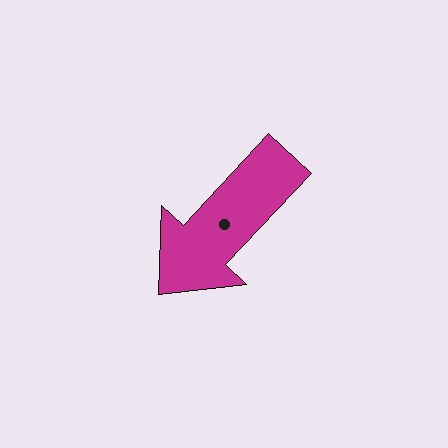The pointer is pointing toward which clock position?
Roughly 7 o'clock.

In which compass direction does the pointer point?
Southwest.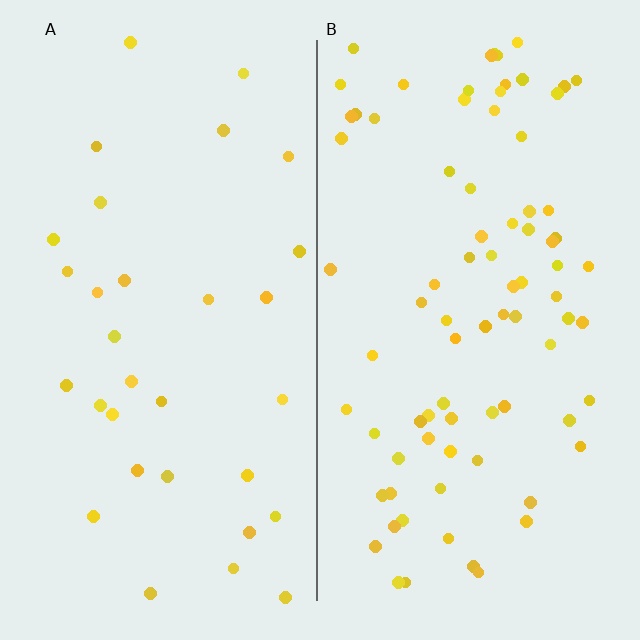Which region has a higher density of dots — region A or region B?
B (the right).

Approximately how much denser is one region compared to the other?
Approximately 2.6× — region B over region A.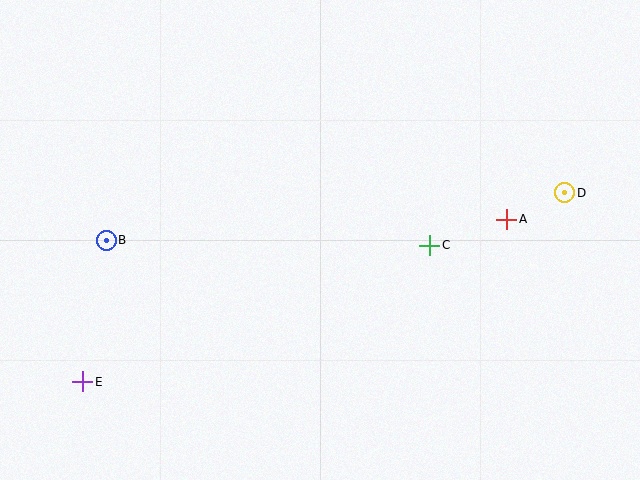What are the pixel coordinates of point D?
Point D is at (565, 193).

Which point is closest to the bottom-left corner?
Point E is closest to the bottom-left corner.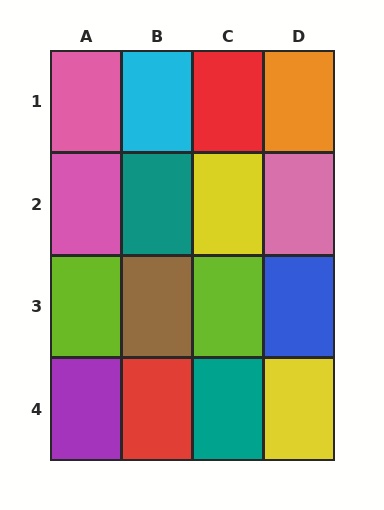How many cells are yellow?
2 cells are yellow.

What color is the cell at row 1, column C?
Red.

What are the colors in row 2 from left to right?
Pink, teal, yellow, pink.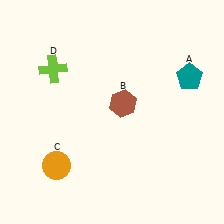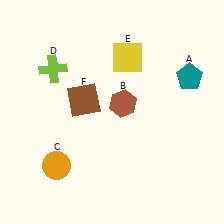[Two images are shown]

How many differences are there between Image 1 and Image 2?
There are 2 differences between the two images.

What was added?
A yellow square (E), a brown square (F) were added in Image 2.